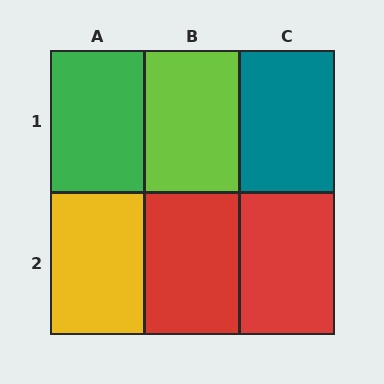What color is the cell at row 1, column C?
Teal.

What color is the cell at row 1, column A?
Green.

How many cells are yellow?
1 cell is yellow.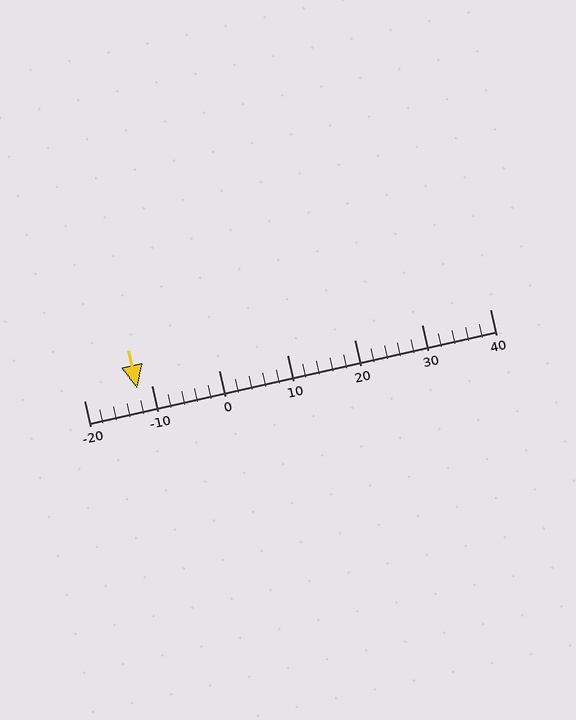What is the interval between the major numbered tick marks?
The major tick marks are spaced 10 units apart.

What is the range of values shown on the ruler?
The ruler shows values from -20 to 40.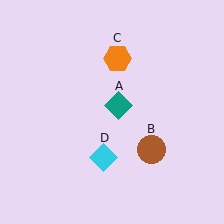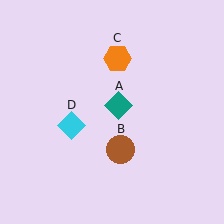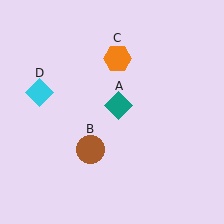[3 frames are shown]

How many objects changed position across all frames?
2 objects changed position: brown circle (object B), cyan diamond (object D).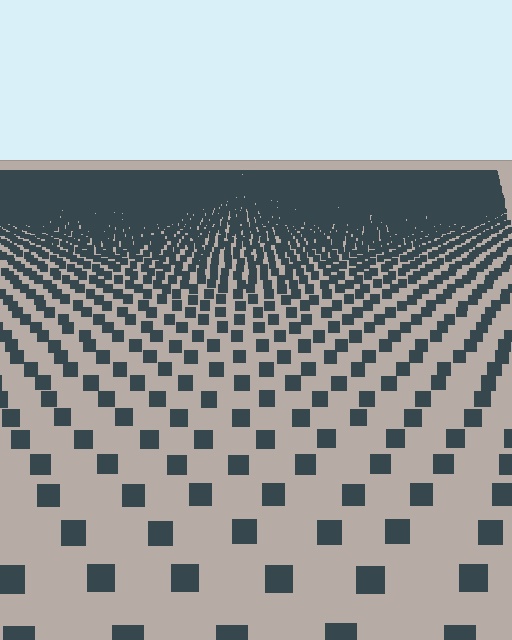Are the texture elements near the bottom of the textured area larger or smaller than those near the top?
Larger. Near the bottom, elements are closer to the viewer and appear at a bigger on-screen size.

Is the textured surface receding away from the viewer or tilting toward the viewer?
The surface is receding away from the viewer. Texture elements get smaller and denser toward the top.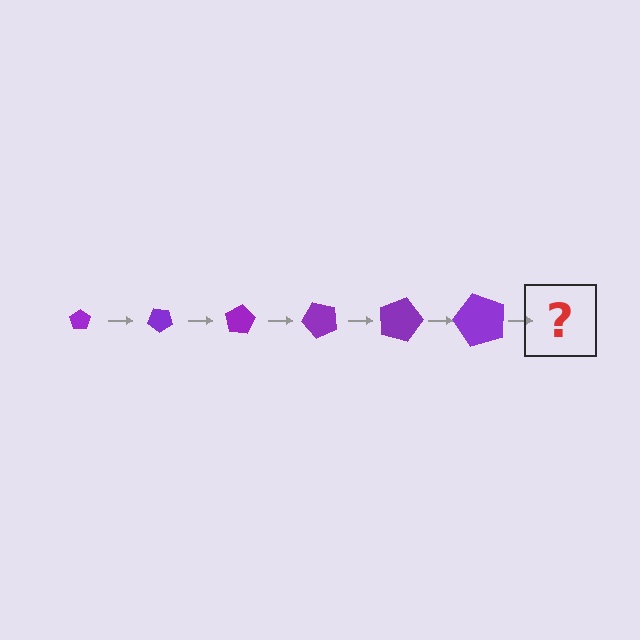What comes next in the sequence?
The next element should be a pentagon, larger than the previous one and rotated 240 degrees from the start.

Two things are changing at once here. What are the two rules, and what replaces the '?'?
The two rules are that the pentagon grows larger each step and it rotates 40 degrees each step. The '?' should be a pentagon, larger than the previous one and rotated 240 degrees from the start.